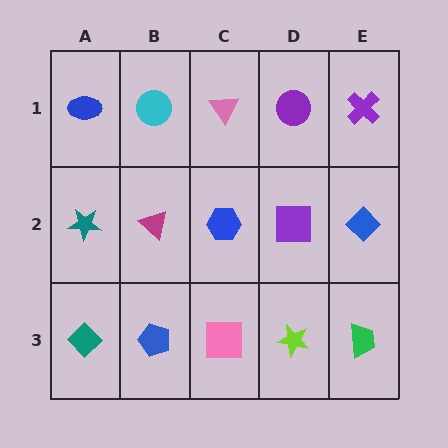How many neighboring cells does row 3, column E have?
2.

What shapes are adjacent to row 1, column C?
A blue hexagon (row 2, column C), a cyan circle (row 1, column B), a purple circle (row 1, column D).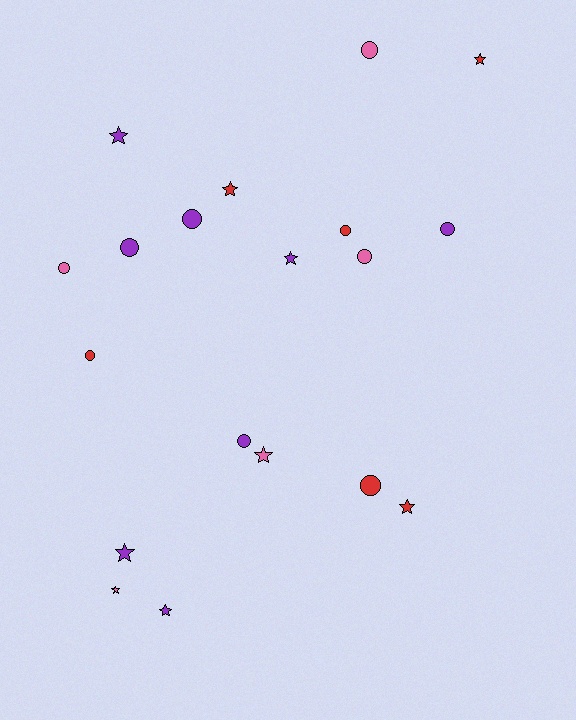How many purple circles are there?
There are 4 purple circles.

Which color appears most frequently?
Purple, with 8 objects.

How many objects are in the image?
There are 19 objects.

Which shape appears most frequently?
Circle, with 10 objects.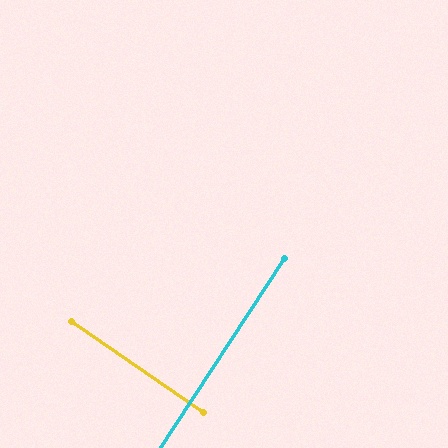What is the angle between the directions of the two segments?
Approximately 89 degrees.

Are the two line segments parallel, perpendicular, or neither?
Perpendicular — they meet at approximately 89°.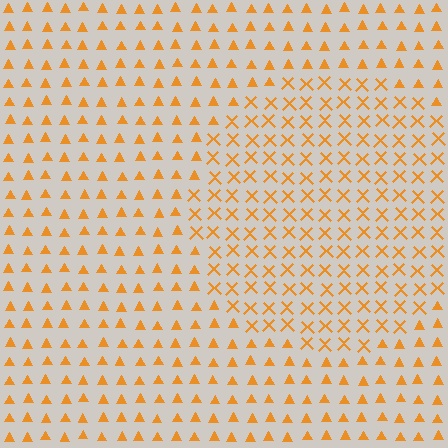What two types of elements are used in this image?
The image uses X marks inside the circle region and triangles outside it.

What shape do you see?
I see a circle.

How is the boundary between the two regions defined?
The boundary is defined by a change in element shape: X marks inside vs. triangles outside. All elements share the same color and spacing.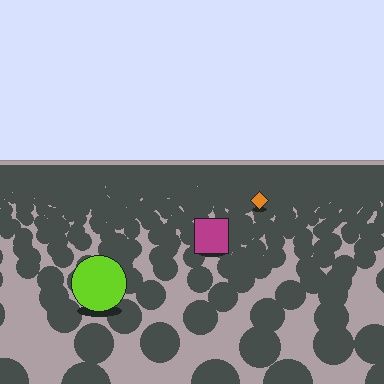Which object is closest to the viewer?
The lime circle is closest. The texture marks near it are larger and more spread out.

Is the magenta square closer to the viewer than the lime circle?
No. The lime circle is closer — you can tell from the texture gradient: the ground texture is coarser near it.